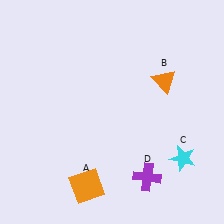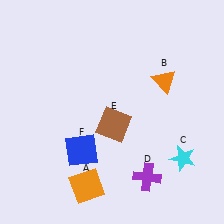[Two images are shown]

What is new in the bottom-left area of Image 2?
A blue square (F) was added in the bottom-left area of Image 2.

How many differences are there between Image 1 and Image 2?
There are 2 differences between the two images.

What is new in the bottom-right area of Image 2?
A brown square (E) was added in the bottom-right area of Image 2.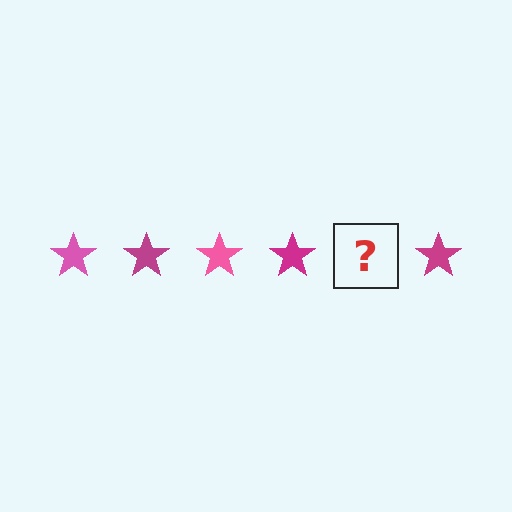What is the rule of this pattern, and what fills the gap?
The rule is that the pattern cycles through pink, magenta stars. The gap should be filled with a pink star.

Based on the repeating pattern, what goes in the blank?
The blank should be a pink star.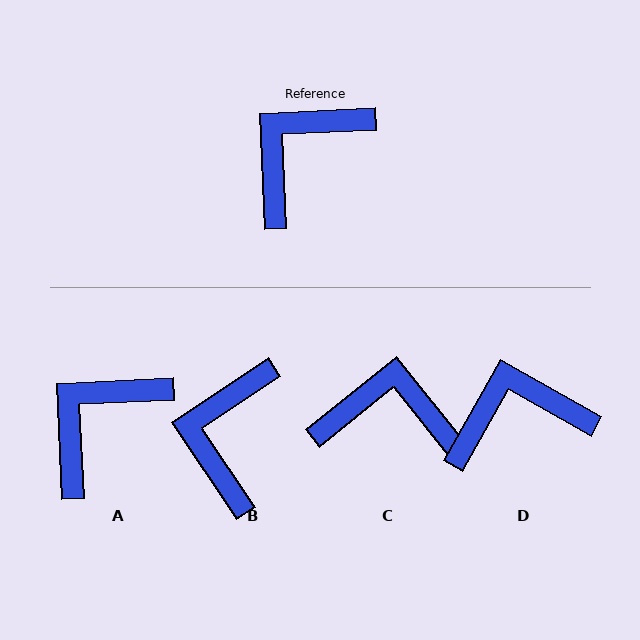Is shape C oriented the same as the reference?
No, it is off by about 54 degrees.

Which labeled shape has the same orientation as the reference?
A.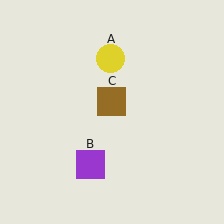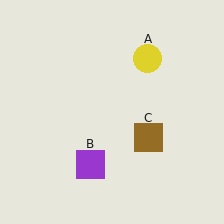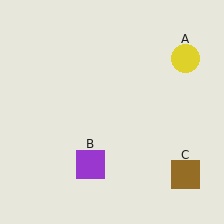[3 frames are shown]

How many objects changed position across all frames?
2 objects changed position: yellow circle (object A), brown square (object C).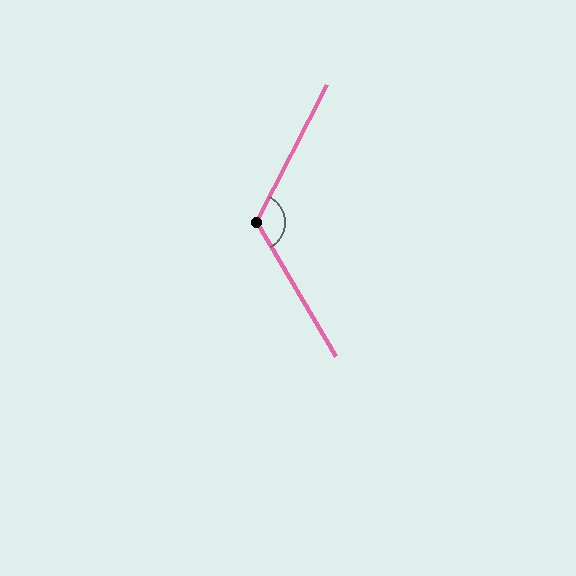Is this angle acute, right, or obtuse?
It is obtuse.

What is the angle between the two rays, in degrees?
Approximately 122 degrees.